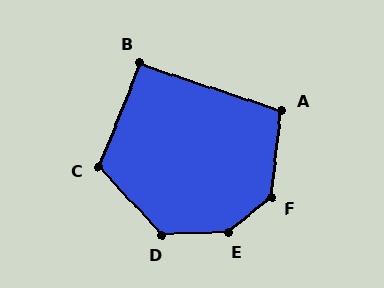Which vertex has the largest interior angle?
E, at approximately 143 degrees.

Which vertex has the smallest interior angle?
B, at approximately 94 degrees.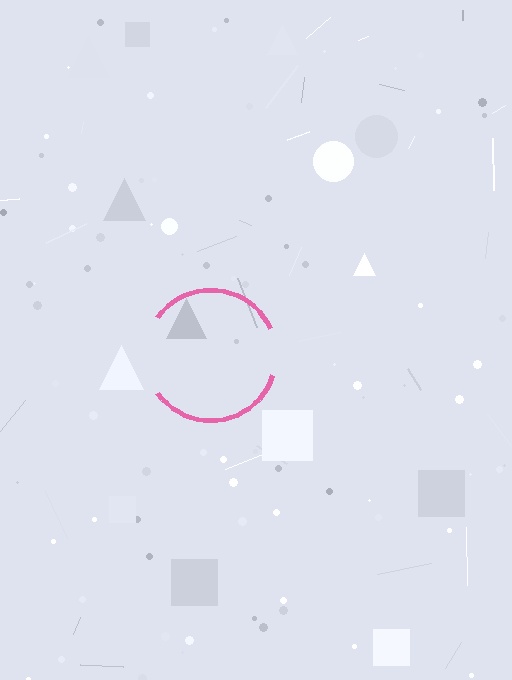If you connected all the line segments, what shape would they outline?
They would outline a circle.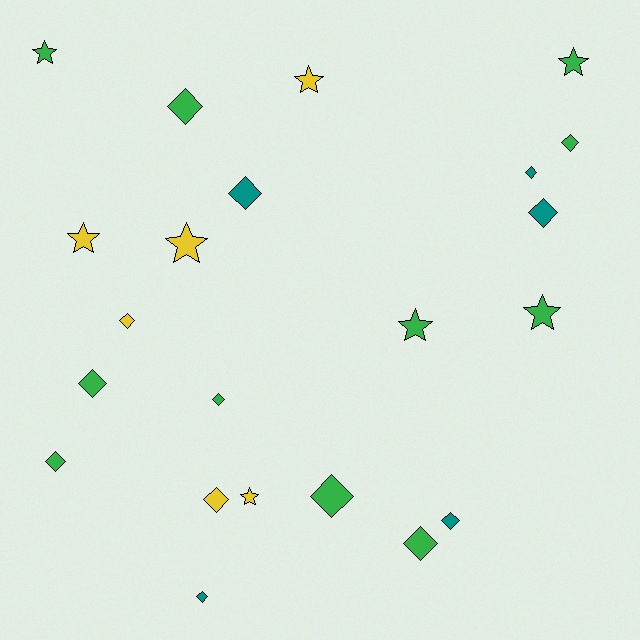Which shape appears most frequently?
Diamond, with 14 objects.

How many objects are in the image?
There are 22 objects.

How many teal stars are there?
There are no teal stars.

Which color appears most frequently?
Green, with 11 objects.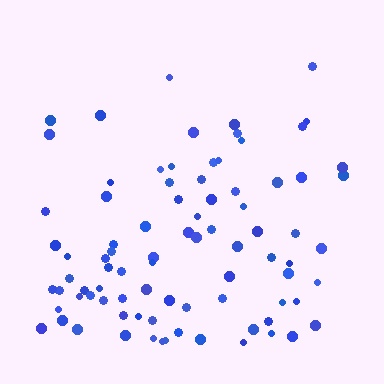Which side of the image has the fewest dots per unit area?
The top.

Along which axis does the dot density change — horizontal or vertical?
Vertical.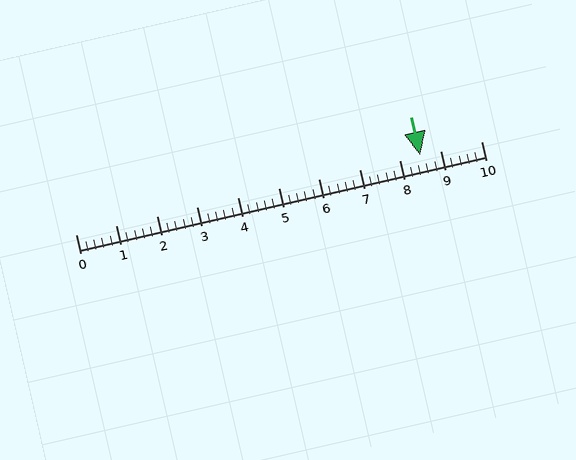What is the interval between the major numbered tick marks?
The major tick marks are spaced 1 units apart.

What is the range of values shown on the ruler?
The ruler shows values from 0 to 10.